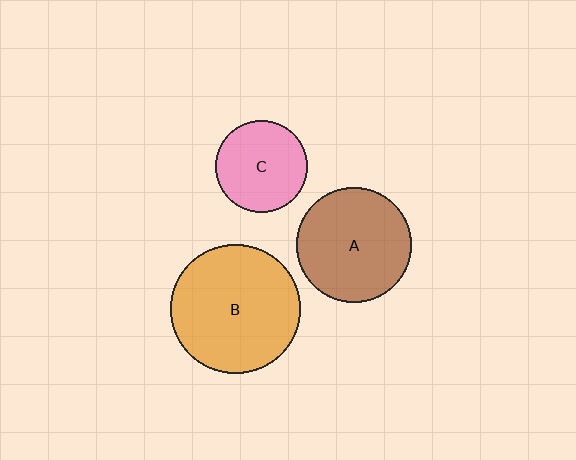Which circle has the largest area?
Circle B (orange).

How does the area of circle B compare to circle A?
Approximately 1.3 times.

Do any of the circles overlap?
No, none of the circles overlap.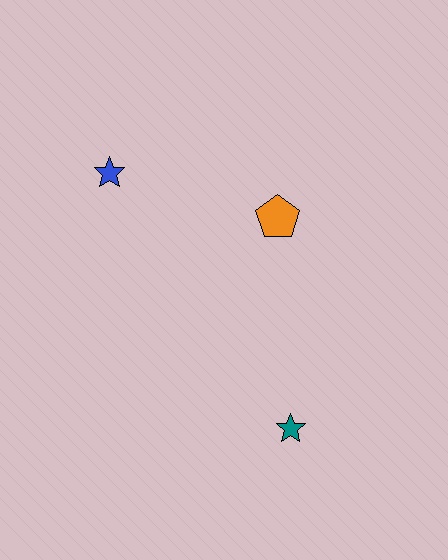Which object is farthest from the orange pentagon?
The teal star is farthest from the orange pentagon.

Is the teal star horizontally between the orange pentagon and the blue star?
No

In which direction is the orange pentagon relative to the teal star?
The orange pentagon is above the teal star.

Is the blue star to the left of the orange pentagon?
Yes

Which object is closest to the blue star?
The orange pentagon is closest to the blue star.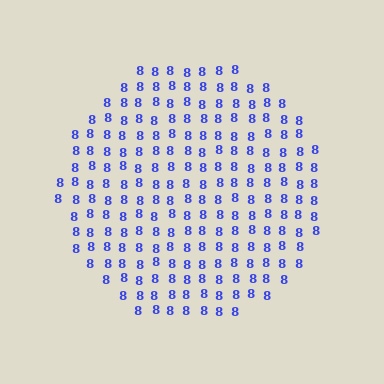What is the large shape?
The large shape is a circle.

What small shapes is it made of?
It is made of small digit 8's.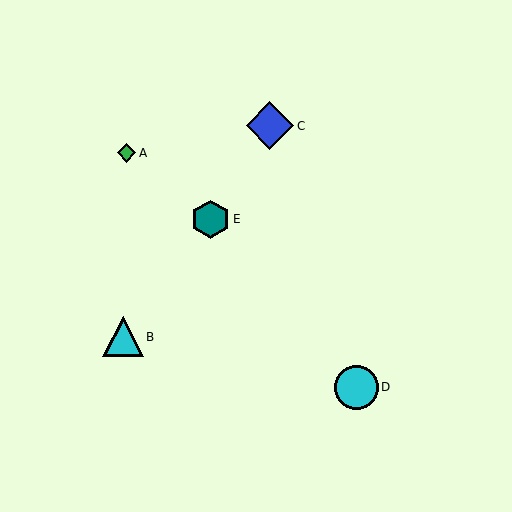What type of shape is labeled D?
Shape D is a cyan circle.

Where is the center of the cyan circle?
The center of the cyan circle is at (356, 387).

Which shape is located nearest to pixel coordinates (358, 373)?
The cyan circle (labeled D) at (356, 387) is nearest to that location.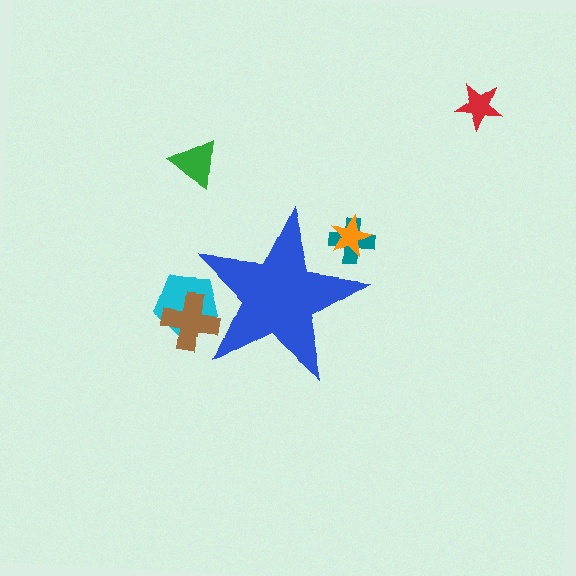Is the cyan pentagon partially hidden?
Yes, the cyan pentagon is partially hidden behind the blue star.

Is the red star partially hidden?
No, the red star is fully visible.